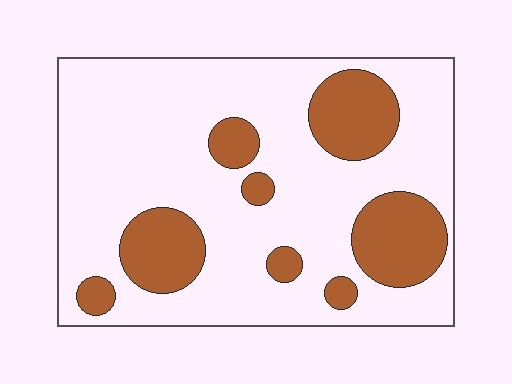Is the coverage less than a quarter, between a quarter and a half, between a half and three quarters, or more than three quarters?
Less than a quarter.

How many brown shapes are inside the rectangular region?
8.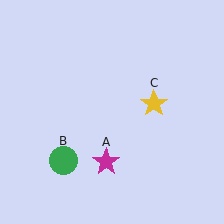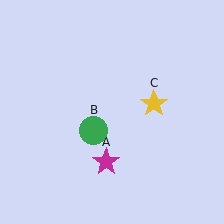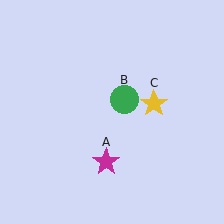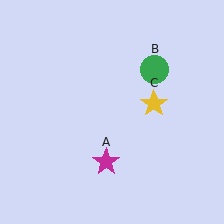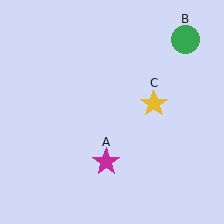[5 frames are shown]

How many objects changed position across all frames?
1 object changed position: green circle (object B).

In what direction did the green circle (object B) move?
The green circle (object B) moved up and to the right.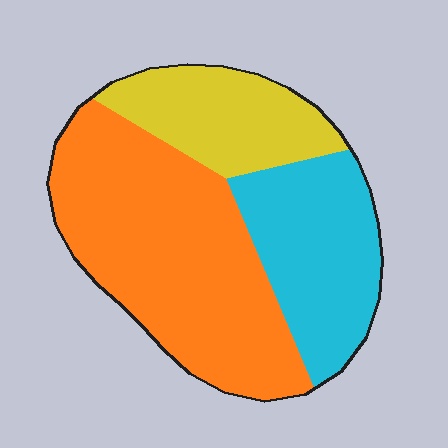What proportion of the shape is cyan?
Cyan covers around 30% of the shape.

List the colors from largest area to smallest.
From largest to smallest: orange, cyan, yellow.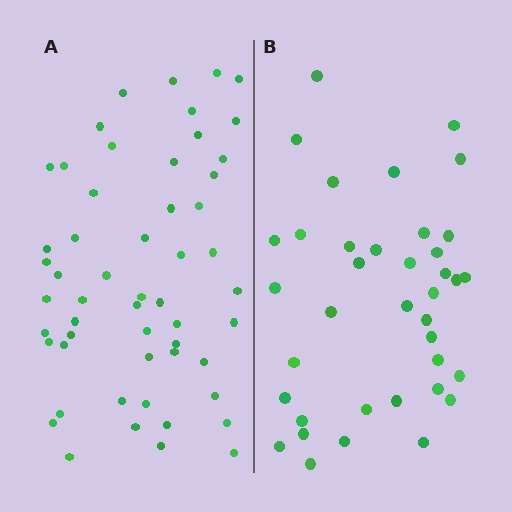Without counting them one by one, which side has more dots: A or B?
Region A (the left region) has more dots.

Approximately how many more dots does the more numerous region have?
Region A has approximately 15 more dots than region B.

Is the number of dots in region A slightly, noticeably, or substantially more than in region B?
Region A has noticeably more, but not dramatically so. The ratio is roughly 1.4 to 1.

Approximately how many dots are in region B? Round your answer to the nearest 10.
About 40 dots. (The exact count is 38, which rounds to 40.)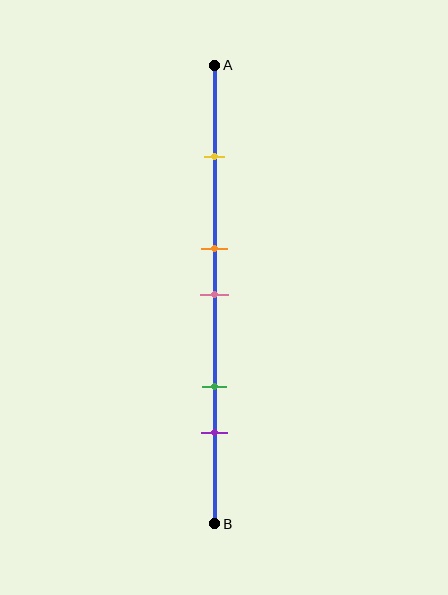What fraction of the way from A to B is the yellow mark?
The yellow mark is approximately 20% (0.2) of the way from A to B.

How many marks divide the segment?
There are 5 marks dividing the segment.